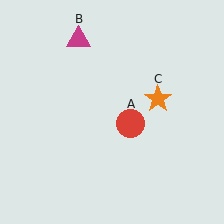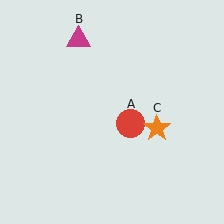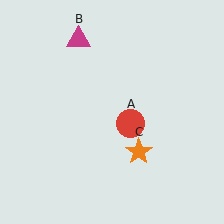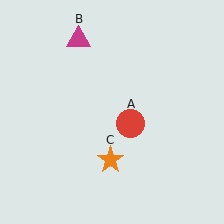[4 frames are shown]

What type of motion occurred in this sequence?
The orange star (object C) rotated clockwise around the center of the scene.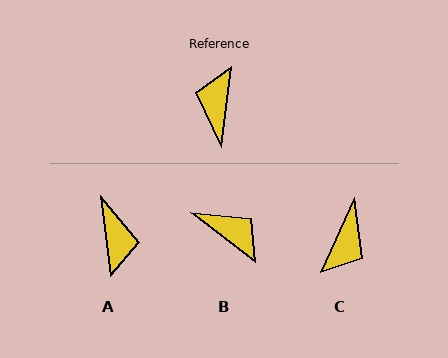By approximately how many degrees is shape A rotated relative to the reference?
Approximately 166 degrees clockwise.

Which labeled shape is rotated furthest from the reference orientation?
A, about 166 degrees away.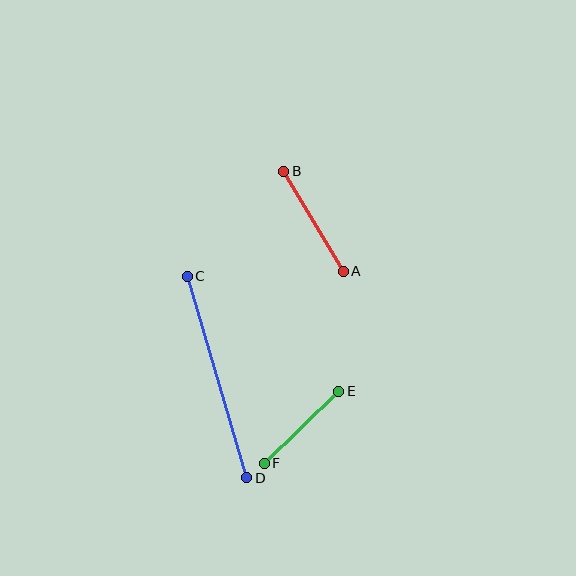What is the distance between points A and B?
The distance is approximately 117 pixels.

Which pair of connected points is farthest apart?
Points C and D are farthest apart.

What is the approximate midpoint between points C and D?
The midpoint is at approximately (217, 377) pixels.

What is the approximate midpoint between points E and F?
The midpoint is at approximately (302, 427) pixels.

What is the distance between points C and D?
The distance is approximately 210 pixels.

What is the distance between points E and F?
The distance is approximately 104 pixels.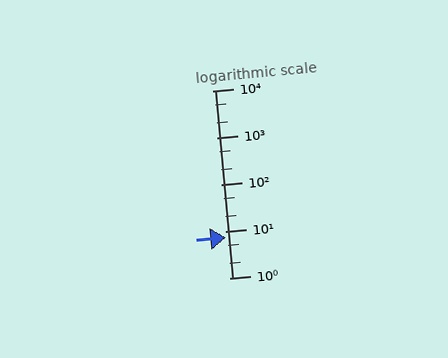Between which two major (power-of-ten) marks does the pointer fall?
The pointer is between 1 and 10.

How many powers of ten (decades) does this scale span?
The scale spans 4 decades, from 1 to 10000.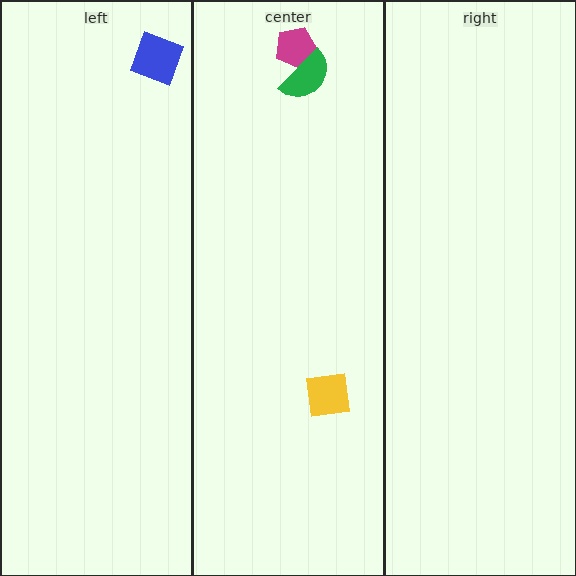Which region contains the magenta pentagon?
The center region.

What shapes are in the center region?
The magenta pentagon, the green semicircle, the yellow square.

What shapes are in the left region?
The blue diamond.